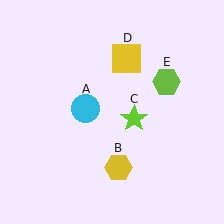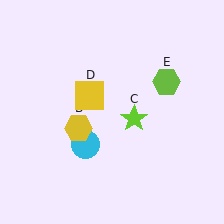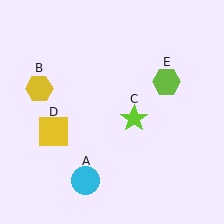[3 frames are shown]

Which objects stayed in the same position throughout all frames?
Lime star (object C) and lime hexagon (object E) remained stationary.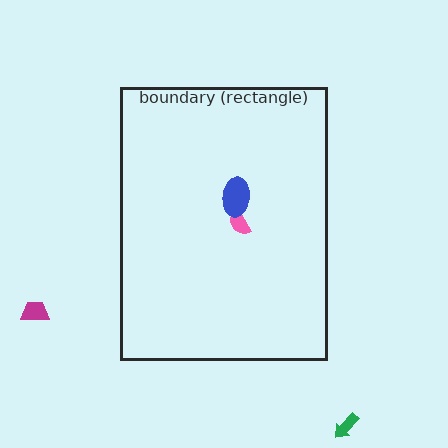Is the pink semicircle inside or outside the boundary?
Inside.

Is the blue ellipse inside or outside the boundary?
Inside.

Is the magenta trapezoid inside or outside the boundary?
Outside.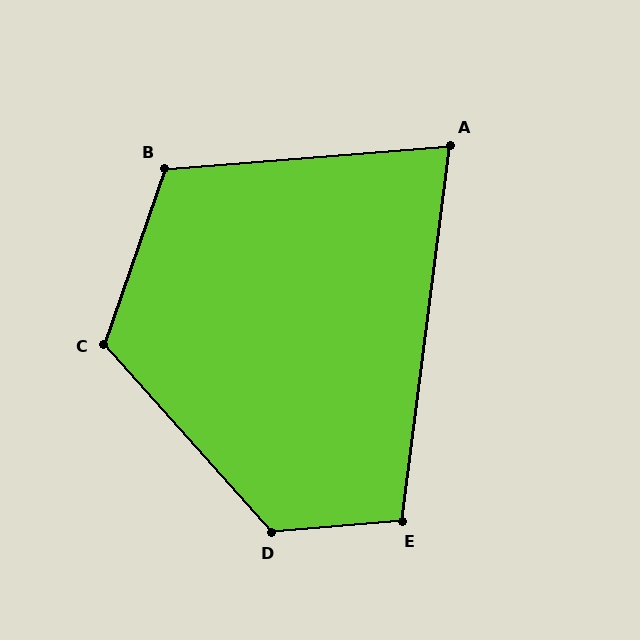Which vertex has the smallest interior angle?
A, at approximately 78 degrees.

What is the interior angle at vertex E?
Approximately 102 degrees (obtuse).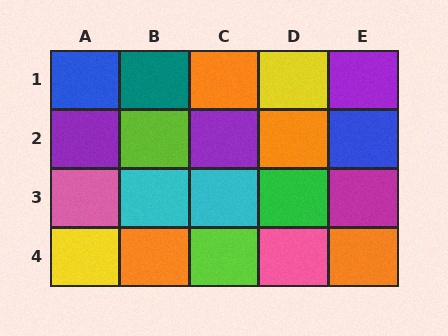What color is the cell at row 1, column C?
Orange.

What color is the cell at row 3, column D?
Green.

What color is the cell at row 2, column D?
Orange.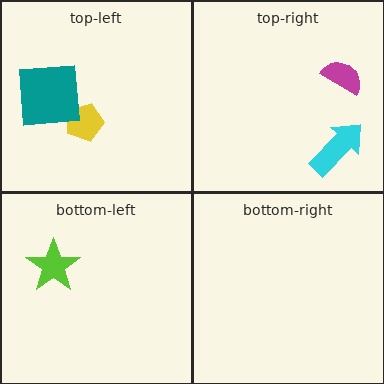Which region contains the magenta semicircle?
The top-right region.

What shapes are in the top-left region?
The yellow pentagon, the teal square.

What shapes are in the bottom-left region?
The lime star.